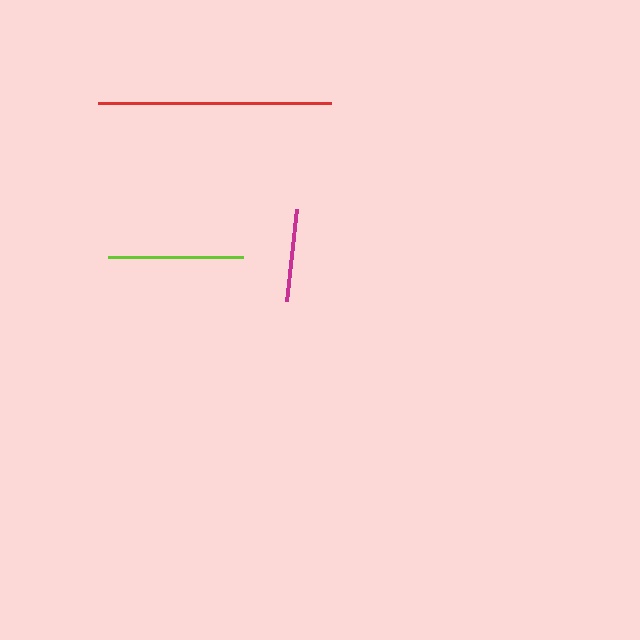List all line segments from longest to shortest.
From longest to shortest: red, lime, magenta.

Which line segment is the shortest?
The magenta line is the shortest at approximately 92 pixels.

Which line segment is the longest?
The red line is the longest at approximately 233 pixels.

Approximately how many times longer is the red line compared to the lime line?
The red line is approximately 1.7 times the length of the lime line.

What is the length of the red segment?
The red segment is approximately 233 pixels long.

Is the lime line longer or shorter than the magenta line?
The lime line is longer than the magenta line.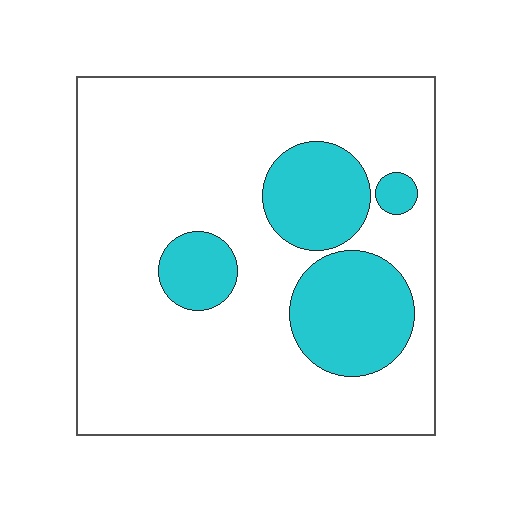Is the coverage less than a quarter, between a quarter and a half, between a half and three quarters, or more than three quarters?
Less than a quarter.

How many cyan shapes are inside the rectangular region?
4.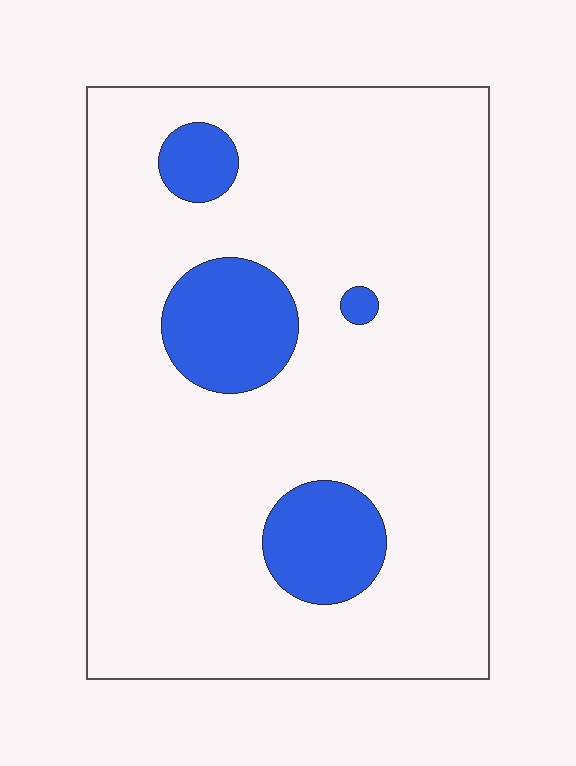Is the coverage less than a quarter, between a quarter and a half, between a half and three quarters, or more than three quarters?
Less than a quarter.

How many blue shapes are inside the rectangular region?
4.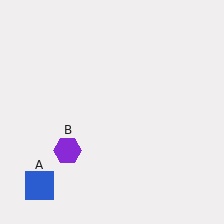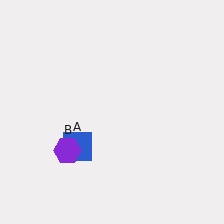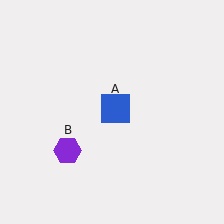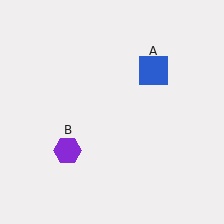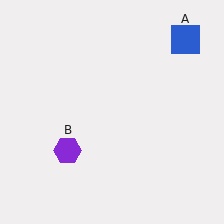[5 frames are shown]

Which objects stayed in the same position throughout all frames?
Purple hexagon (object B) remained stationary.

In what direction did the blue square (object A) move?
The blue square (object A) moved up and to the right.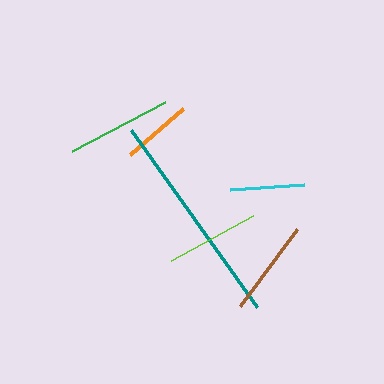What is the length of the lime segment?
The lime segment is approximately 94 pixels long.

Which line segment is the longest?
The teal line is the longest at approximately 217 pixels.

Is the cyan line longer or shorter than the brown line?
The brown line is longer than the cyan line.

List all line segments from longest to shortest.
From longest to shortest: teal, green, brown, lime, cyan, orange.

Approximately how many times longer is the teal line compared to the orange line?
The teal line is approximately 3.1 times the length of the orange line.